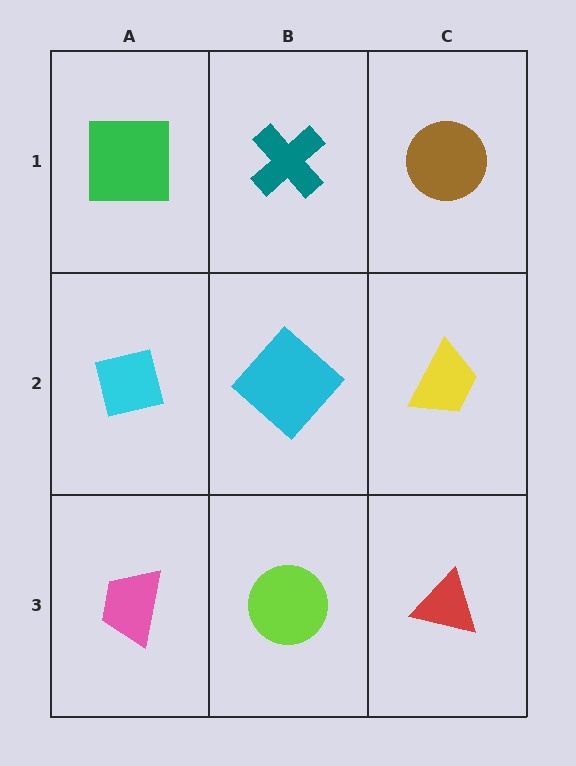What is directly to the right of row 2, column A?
A cyan diamond.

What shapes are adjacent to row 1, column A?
A cyan square (row 2, column A), a teal cross (row 1, column B).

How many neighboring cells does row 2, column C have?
3.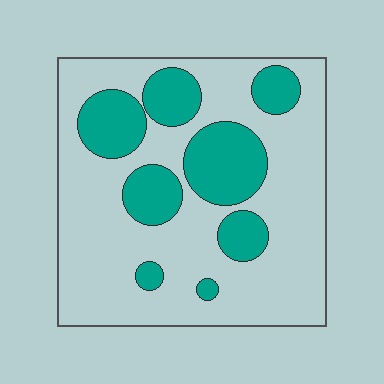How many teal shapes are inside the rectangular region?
8.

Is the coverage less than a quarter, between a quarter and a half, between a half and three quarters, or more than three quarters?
Between a quarter and a half.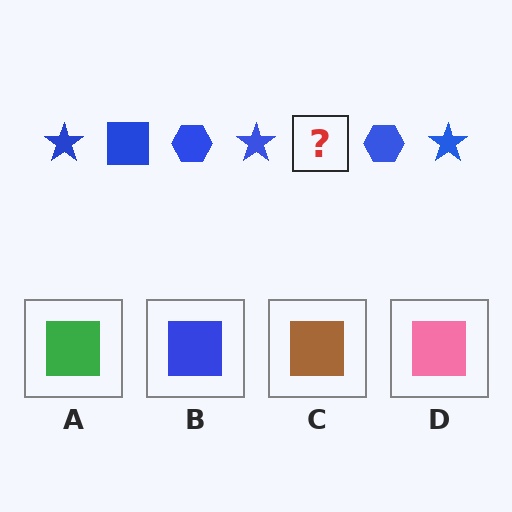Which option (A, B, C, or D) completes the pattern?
B.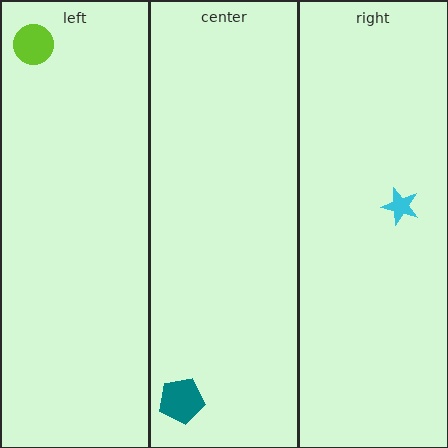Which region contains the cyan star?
The right region.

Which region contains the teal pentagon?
The center region.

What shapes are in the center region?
The teal pentagon.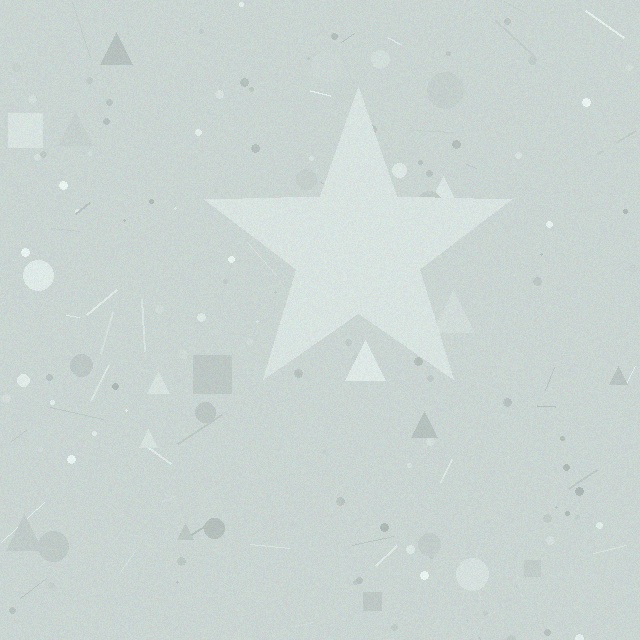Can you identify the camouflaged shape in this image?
The camouflaged shape is a star.